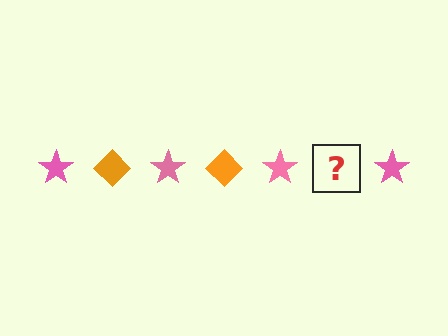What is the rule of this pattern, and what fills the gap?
The rule is that the pattern alternates between pink star and orange diamond. The gap should be filled with an orange diamond.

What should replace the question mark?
The question mark should be replaced with an orange diamond.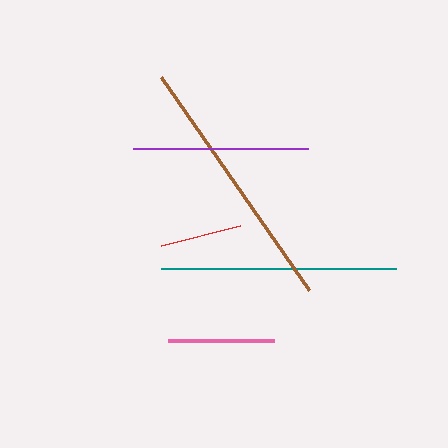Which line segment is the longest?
The brown line is the longest at approximately 259 pixels.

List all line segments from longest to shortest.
From longest to shortest: brown, teal, purple, pink, red.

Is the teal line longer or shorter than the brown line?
The brown line is longer than the teal line.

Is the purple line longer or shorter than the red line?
The purple line is longer than the red line.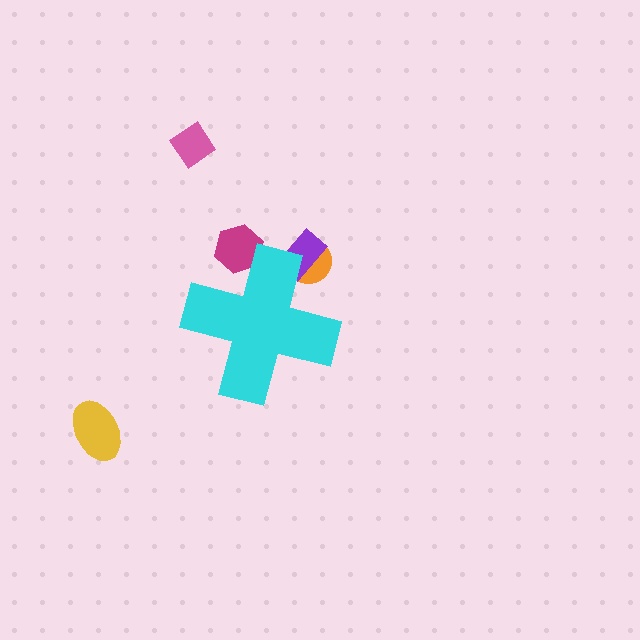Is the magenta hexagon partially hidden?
Yes, the magenta hexagon is partially hidden behind the cyan cross.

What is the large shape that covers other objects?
A cyan cross.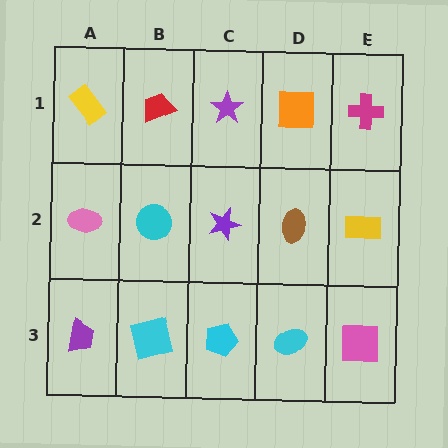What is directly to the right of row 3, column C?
A cyan ellipse.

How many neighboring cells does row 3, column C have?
3.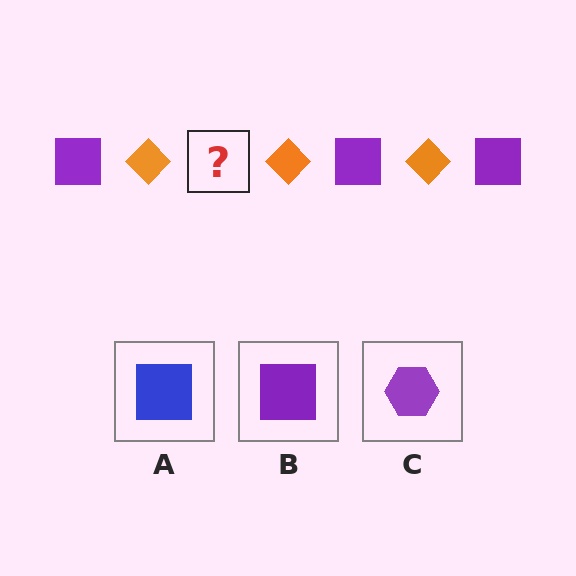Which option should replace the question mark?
Option B.